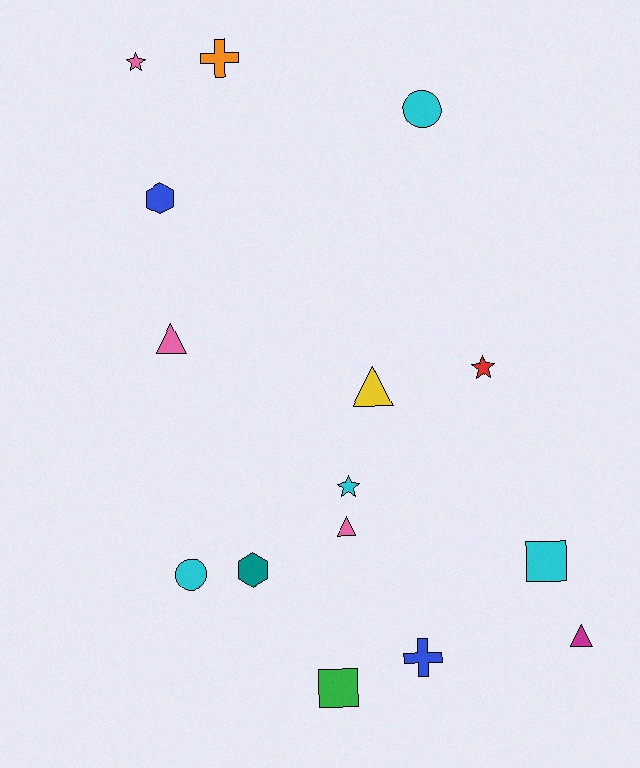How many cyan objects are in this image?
There are 4 cyan objects.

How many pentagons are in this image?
There are no pentagons.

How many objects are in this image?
There are 15 objects.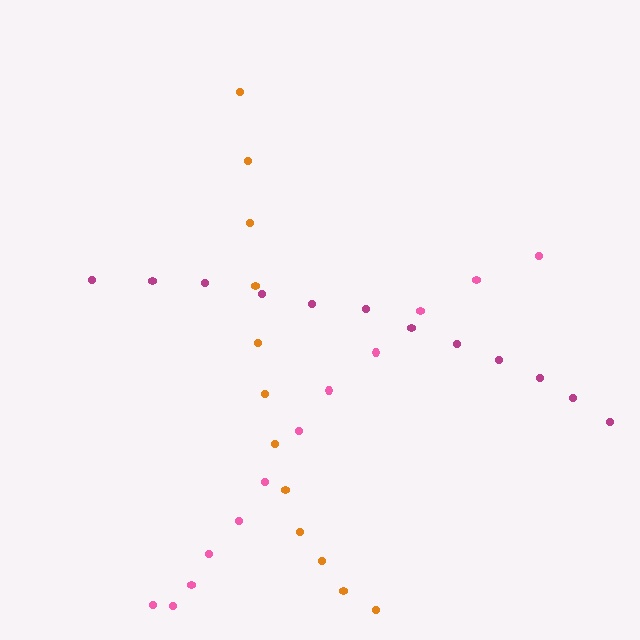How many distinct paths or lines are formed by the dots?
There are 3 distinct paths.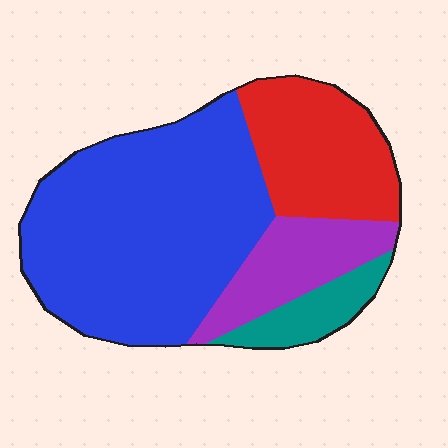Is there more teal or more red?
Red.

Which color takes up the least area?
Teal, at roughly 10%.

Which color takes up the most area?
Blue, at roughly 55%.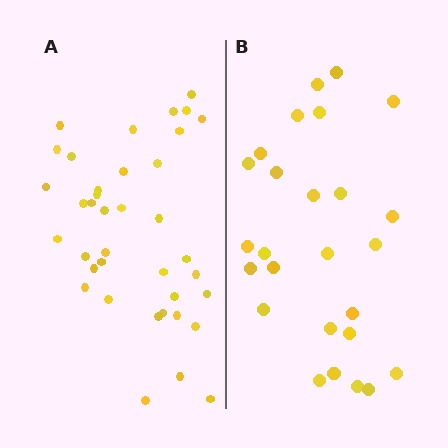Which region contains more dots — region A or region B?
Region A (the left region) has more dots.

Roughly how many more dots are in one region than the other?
Region A has roughly 12 or so more dots than region B.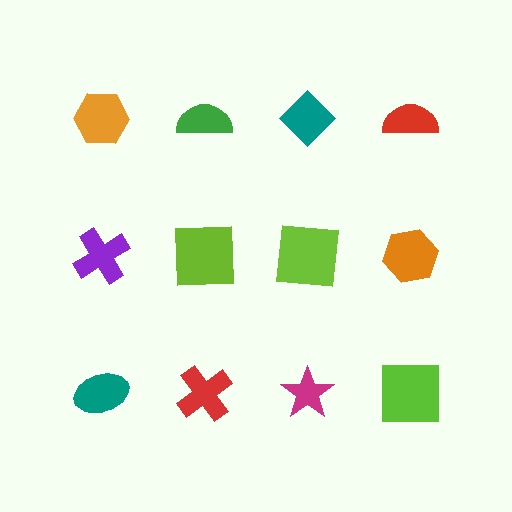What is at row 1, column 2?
A green semicircle.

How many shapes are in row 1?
4 shapes.